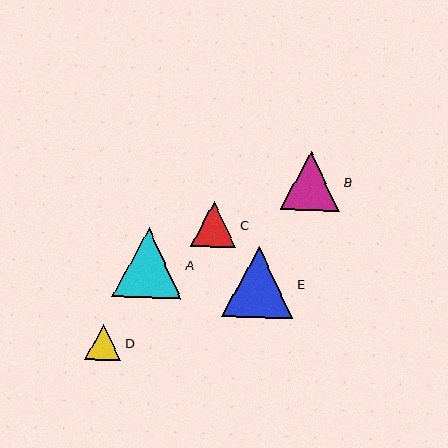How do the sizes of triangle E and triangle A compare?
Triangle E and triangle A are approximately the same size.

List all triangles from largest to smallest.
From largest to smallest: E, A, B, C, D.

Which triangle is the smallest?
Triangle D is the smallest with a size of approximately 37 pixels.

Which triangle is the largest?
Triangle E is the largest with a size of approximately 71 pixels.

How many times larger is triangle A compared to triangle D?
Triangle A is approximately 1.9 times the size of triangle D.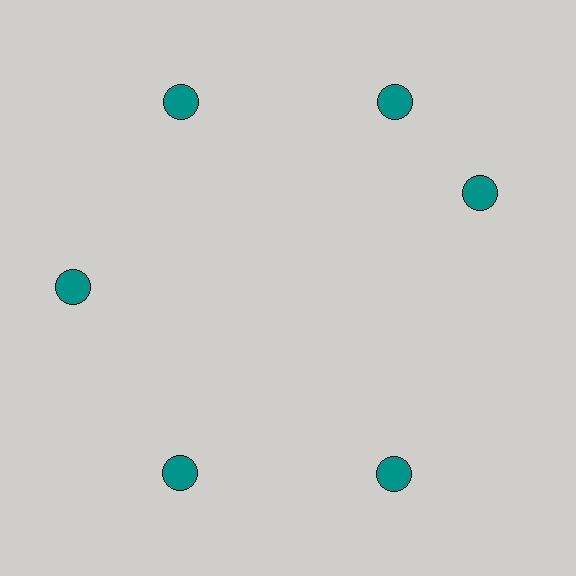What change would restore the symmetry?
The symmetry would be restored by rotating it back into even spacing with its neighbors so that all 6 circles sit at equal angles and equal distance from the center.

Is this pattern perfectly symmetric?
No. The 6 teal circles are arranged in a ring, but one element near the 3 o'clock position is rotated out of alignment along the ring, breaking the 6-fold rotational symmetry.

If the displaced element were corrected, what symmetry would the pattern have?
It would have 6-fold rotational symmetry — the pattern would map onto itself every 60 degrees.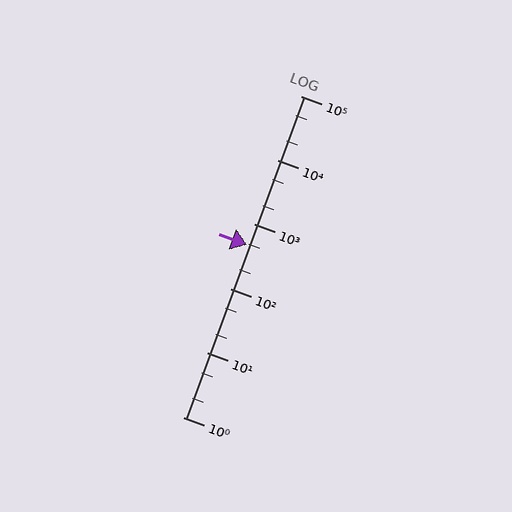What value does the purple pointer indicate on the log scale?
The pointer indicates approximately 480.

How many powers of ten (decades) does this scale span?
The scale spans 5 decades, from 1 to 100000.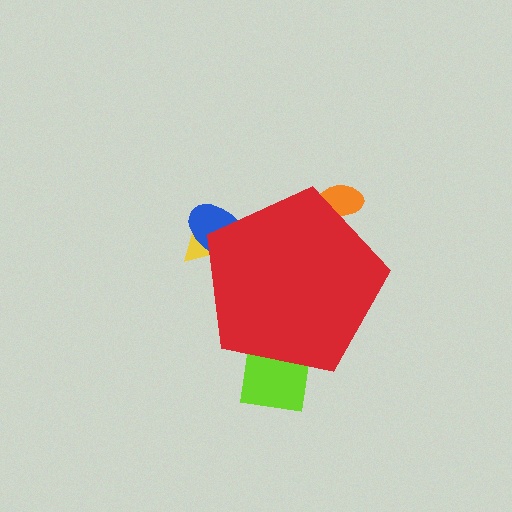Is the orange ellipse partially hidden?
Yes, the orange ellipse is partially hidden behind the red pentagon.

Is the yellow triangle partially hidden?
Yes, the yellow triangle is partially hidden behind the red pentagon.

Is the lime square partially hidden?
Yes, the lime square is partially hidden behind the red pentagon.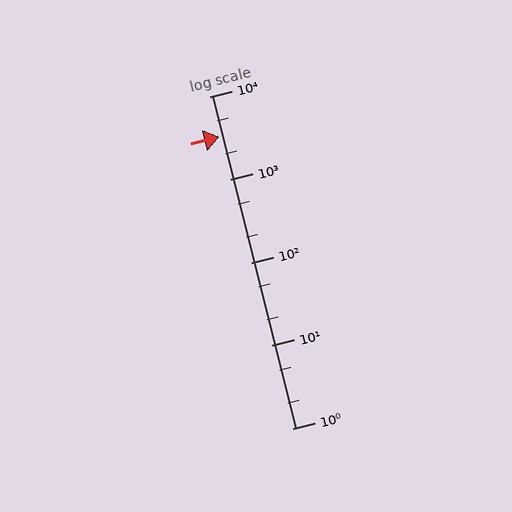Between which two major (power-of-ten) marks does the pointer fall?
The pointer is between 1000 and 10000.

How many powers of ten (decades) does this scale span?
The scale spans 4 decades, from 1 to 10000.